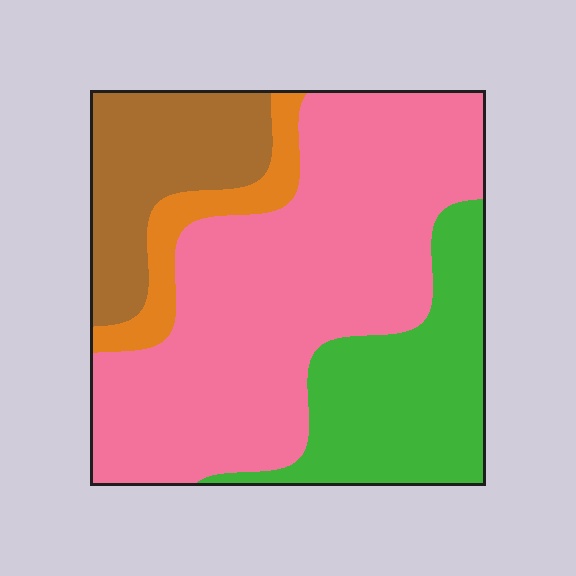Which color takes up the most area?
Pink, at roughly 55%.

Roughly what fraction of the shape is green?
Green covers roughly 25% of the shape.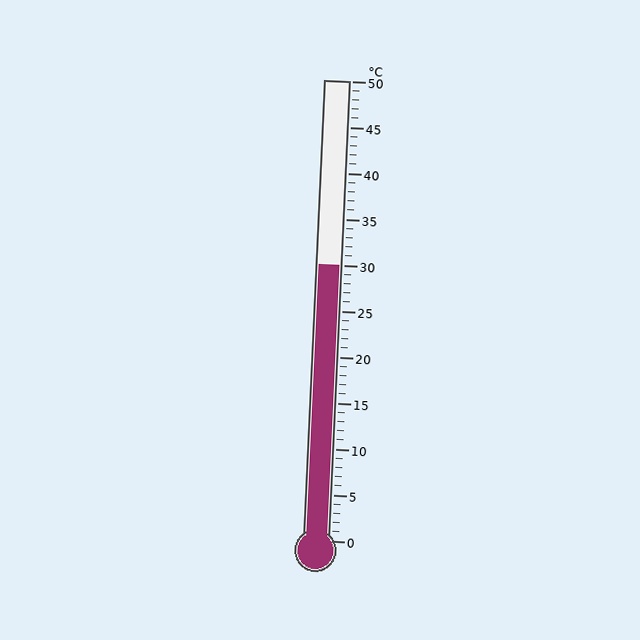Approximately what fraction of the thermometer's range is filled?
The thermometer is filled to approximately 60% of its range.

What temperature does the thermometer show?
The thermometer shows approximately 30°C.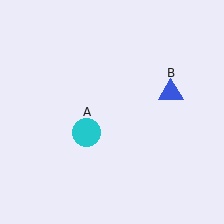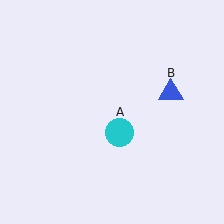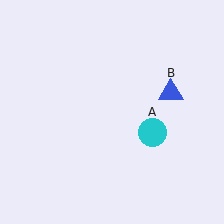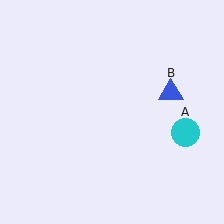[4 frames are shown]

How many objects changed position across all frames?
1 object changed position: cyan circle (object A).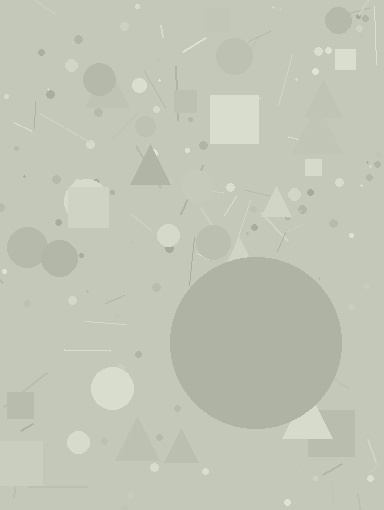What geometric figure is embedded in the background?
A circle is embedded in the background.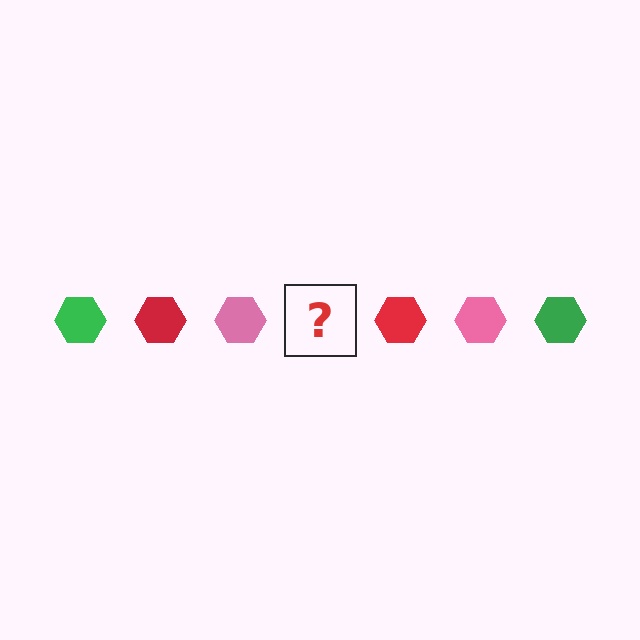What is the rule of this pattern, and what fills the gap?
The rule is that the pattern cycles through green, red, pink hexagons. The gap should be filled with a green hexagon.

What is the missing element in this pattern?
The missing element is a green hexagon.